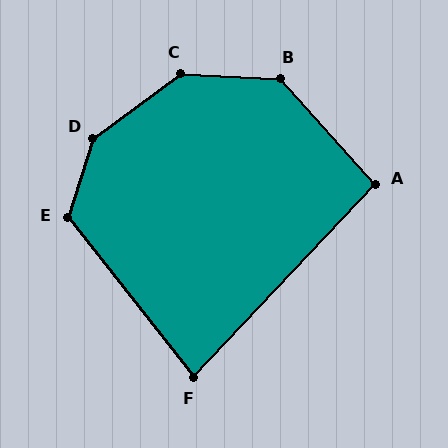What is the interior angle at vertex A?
Approximately 95 degrees (approximately right).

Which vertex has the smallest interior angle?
F, at approximately 81 degrees.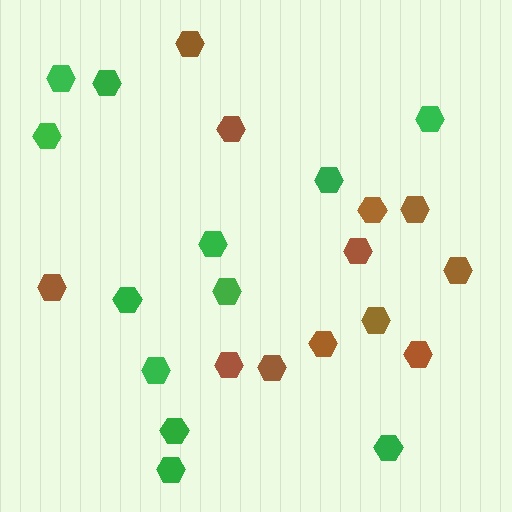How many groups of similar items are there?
There are 2 groups: one group of brown hexagons (12) and one group of green hexagons (12).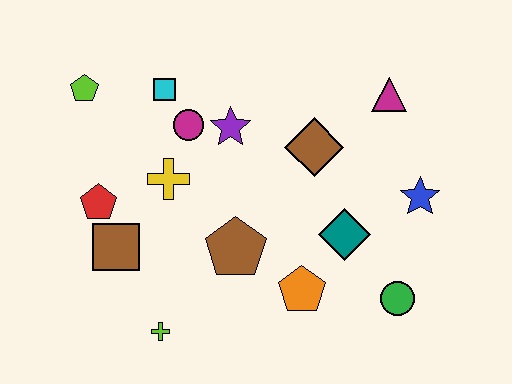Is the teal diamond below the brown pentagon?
No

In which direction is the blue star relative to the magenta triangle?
The blue star is below the magenta triangle.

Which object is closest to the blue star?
The teal diamond is closest to the blue star.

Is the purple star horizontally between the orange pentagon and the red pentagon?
Yes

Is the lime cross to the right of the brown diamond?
No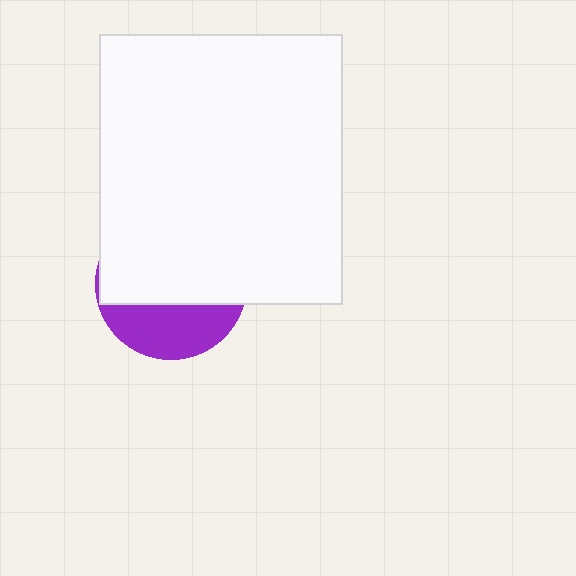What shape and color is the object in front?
The object in front is a white rectangle.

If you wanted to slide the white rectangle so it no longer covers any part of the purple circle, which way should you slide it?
Slide it up — that is the most direct way to separate the two shapes.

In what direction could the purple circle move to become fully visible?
The purple circle could move down. That would shift it out from behind the white rectangle entirely.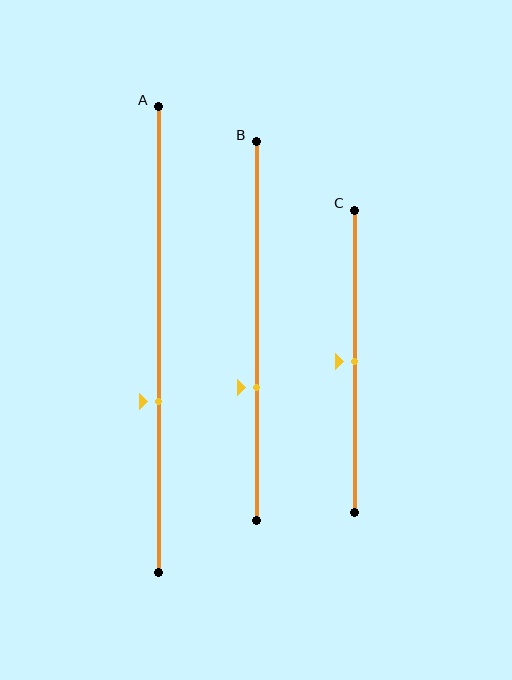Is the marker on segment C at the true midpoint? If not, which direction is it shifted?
Yes, the marker on segment C is at the true midpoint.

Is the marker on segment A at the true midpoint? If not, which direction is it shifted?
No, the marker on segment A is shifted downward by about 13% of the segment length.